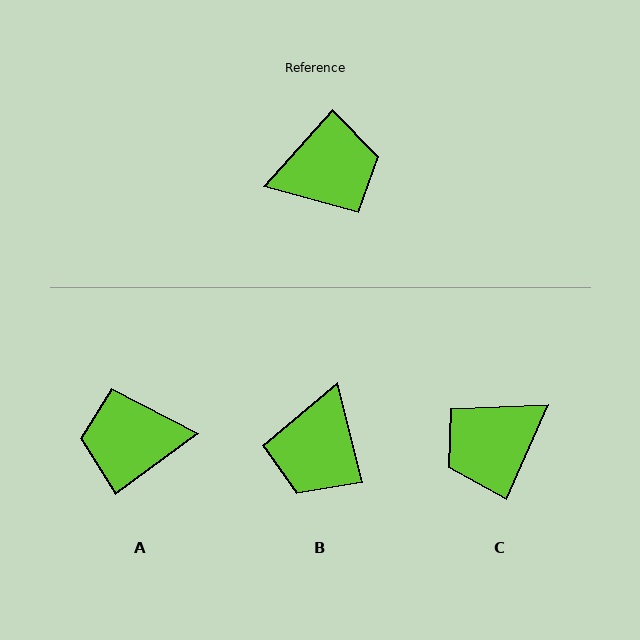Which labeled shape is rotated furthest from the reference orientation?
A, about 168 degrees away.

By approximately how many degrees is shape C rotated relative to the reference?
Approximately 162 degrees clockwise.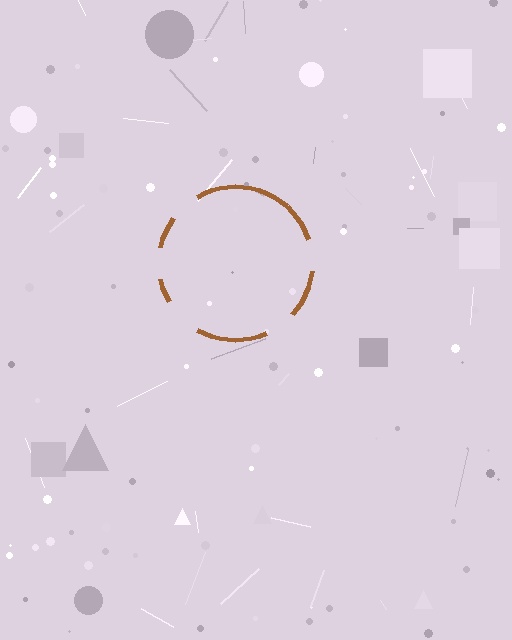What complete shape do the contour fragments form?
The contour fragments form a circle.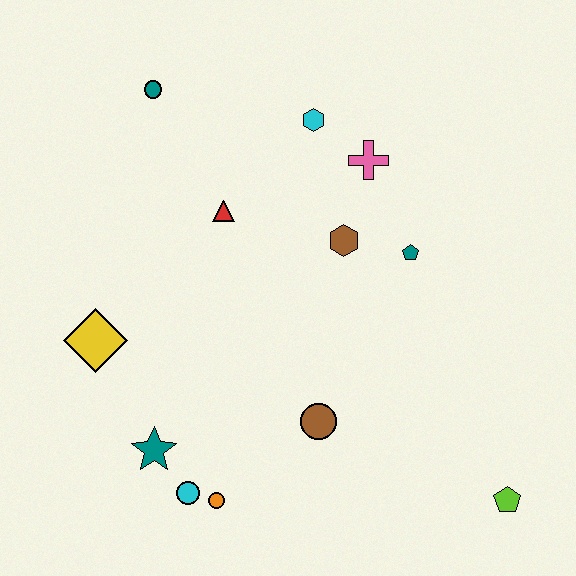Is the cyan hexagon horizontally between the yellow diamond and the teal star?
No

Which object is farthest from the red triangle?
The lime pentagon is farthest from the red triangle.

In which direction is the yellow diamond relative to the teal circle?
The yellow diamond is below the teal circle.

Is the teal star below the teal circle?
Yes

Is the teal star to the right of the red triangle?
No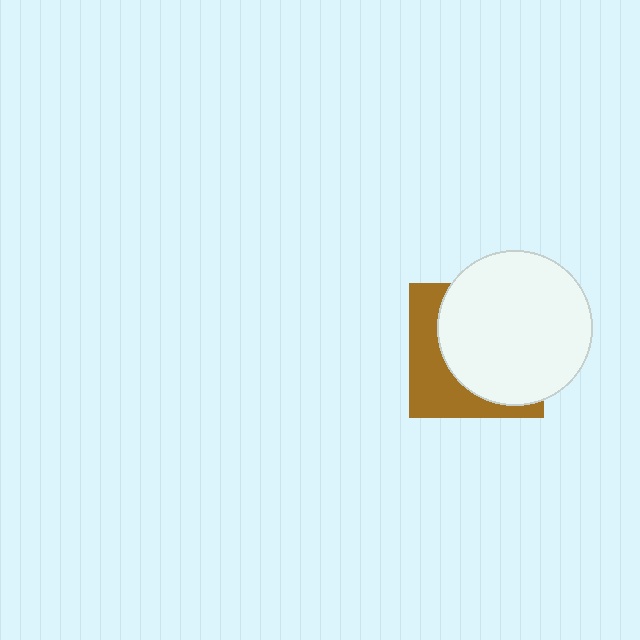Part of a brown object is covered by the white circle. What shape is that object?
It is a square.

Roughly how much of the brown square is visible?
A small part of it is visible (roughly 36%).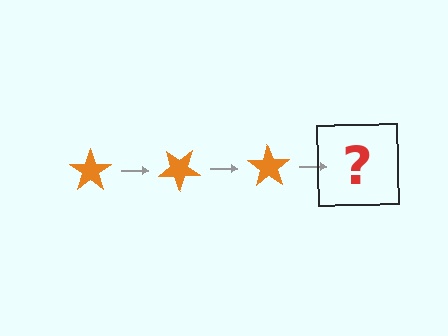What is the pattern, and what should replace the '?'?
The pattern is that the star rotates 35 degrees each step. The '?' should be an orange star rotated 105 degrees.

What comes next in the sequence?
The next element should be an orange star rotated 105 degrees.